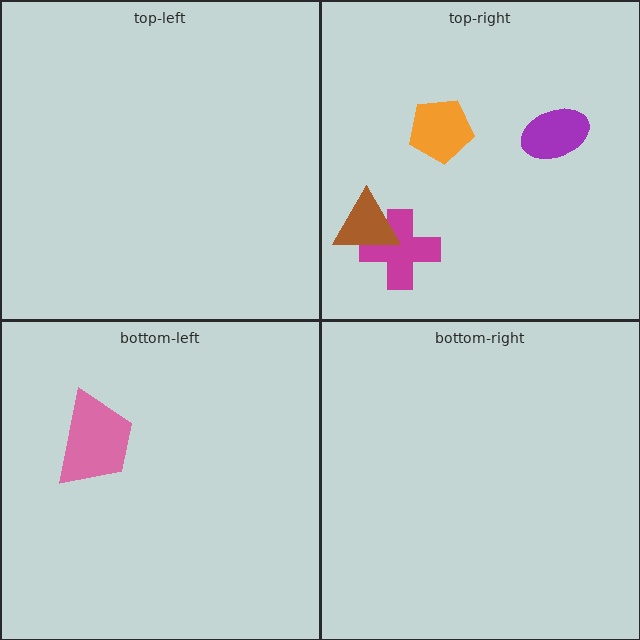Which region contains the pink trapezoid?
The bottom-left region.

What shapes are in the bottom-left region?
The pink trapezoid.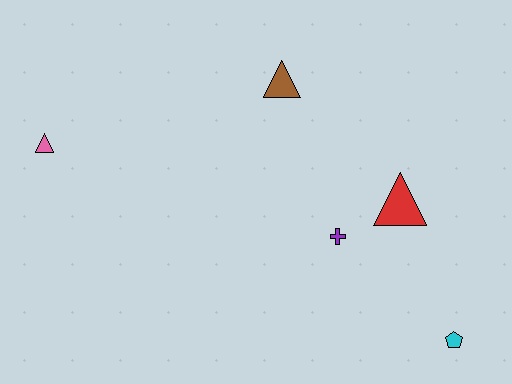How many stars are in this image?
There are no stars.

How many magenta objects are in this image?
There are no magenta objects.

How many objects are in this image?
There are 5 objects.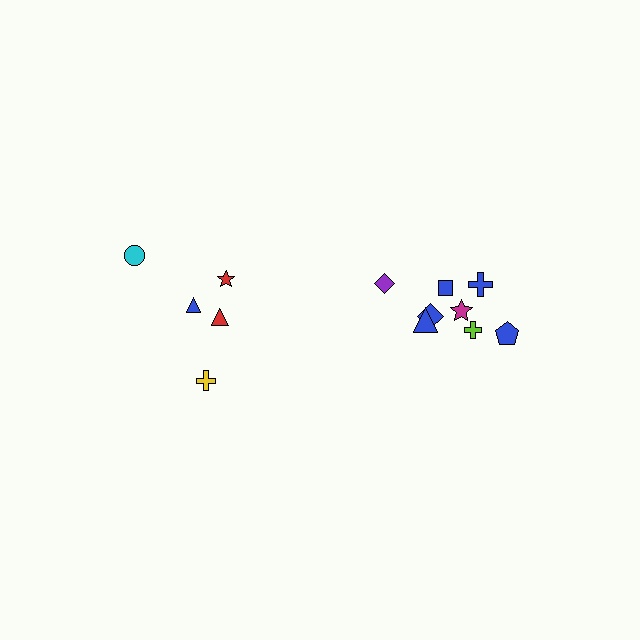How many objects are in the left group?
There are 5 objects.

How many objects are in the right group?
There are 8 objects.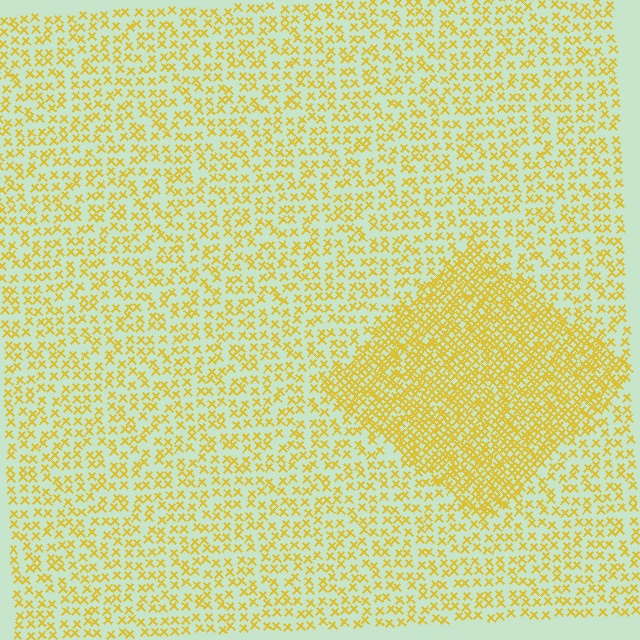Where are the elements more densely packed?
The elements are more densely packed inside the diamond boundary.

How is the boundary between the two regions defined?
The boundary is defined by a change in element density (approximately 2.2x ratio). All elements are the same color, size, and shape.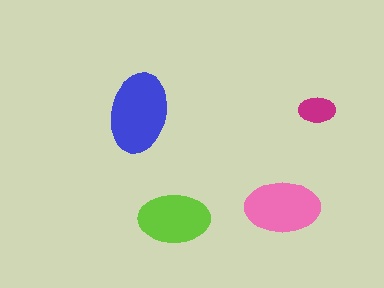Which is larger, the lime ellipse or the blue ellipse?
The blue one.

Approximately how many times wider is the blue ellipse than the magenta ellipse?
About 2 times wider.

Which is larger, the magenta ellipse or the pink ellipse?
The pink one.